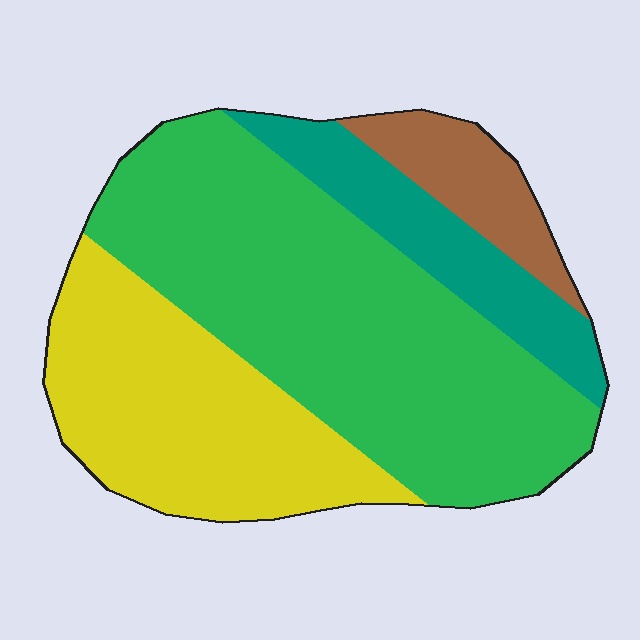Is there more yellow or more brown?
Yellow.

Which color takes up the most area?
Green, at roughly 50%.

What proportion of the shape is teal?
Teal takes up about one eighth (1/8) of the shape.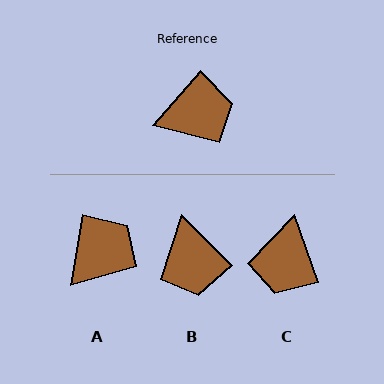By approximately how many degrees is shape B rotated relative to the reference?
Approximately 94 degrees clockwise.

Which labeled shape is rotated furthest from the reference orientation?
C, about 119 degrees away.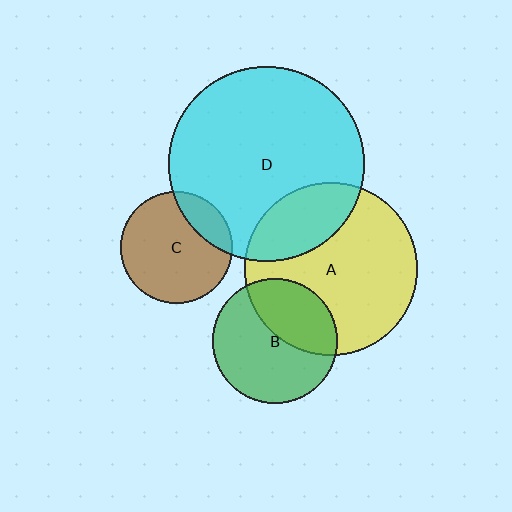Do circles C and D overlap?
Yes.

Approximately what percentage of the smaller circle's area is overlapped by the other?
Approximately 20%.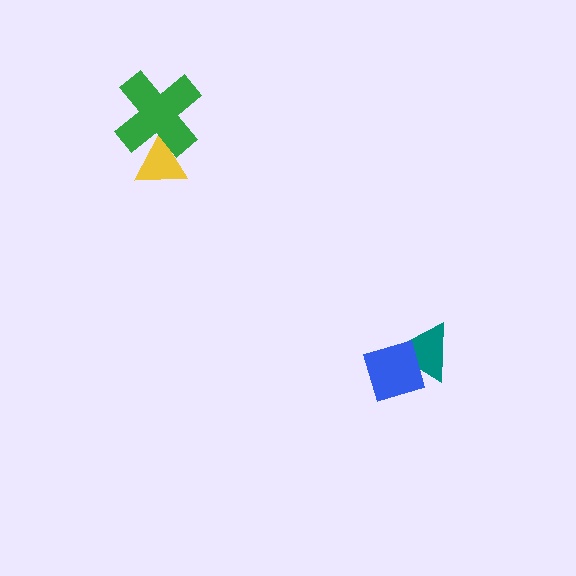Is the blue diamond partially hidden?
No, no other shape covers it.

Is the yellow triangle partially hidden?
Yes, it is partially covered by another shape.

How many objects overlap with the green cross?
1 object overlaps with the green cross.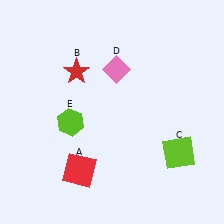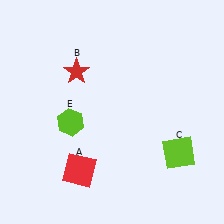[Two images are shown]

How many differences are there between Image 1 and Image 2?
There is 1 difference between the two images.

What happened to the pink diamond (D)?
The pink diamond (D) was removed in Image 2. It was in the top-right area of Image 1.